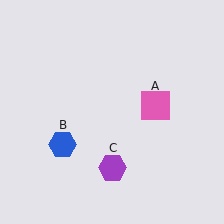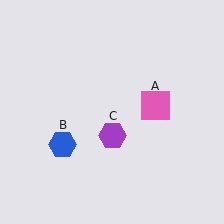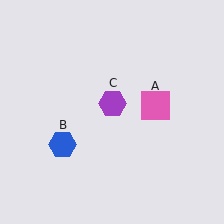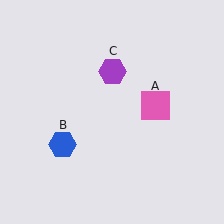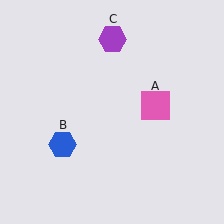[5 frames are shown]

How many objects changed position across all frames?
1 object changed position: purple hexagon (object C).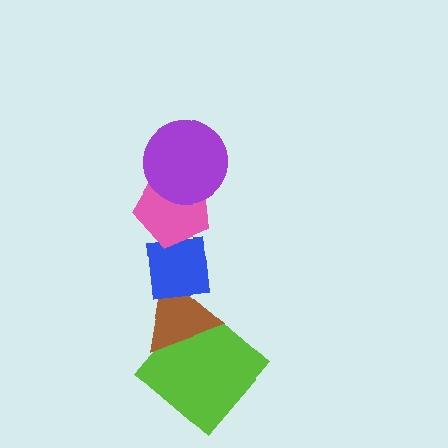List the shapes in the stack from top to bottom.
From top to bottom: the purple circle, the pink pentagon, the blue square, the brown triangle, the lime diamond.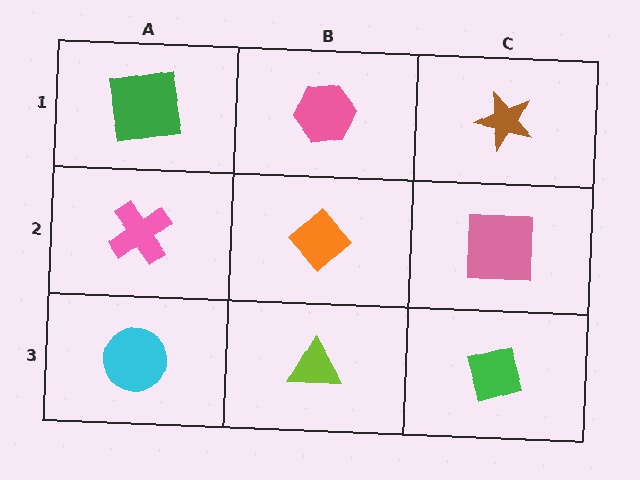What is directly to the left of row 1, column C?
A pink hexagon.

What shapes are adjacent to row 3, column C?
A pink square (row 2, column C), a lime triangle (row 3, column B).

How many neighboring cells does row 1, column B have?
3.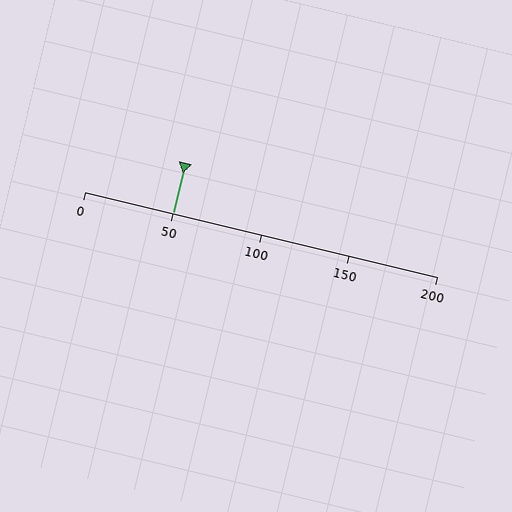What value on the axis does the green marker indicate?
The marker indicates approximately 50.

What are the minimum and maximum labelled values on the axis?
The axis runs from 0 to 200.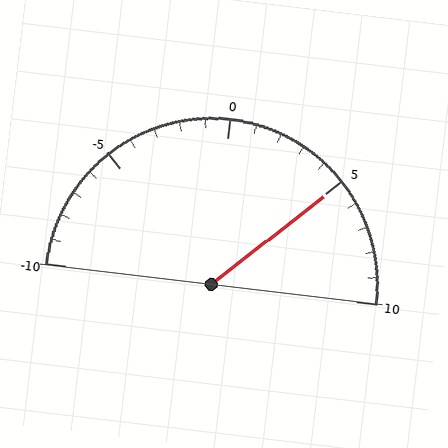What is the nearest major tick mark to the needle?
The nearest major tick mark is 5.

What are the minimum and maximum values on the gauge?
The gauge ranges from -10 to 10.